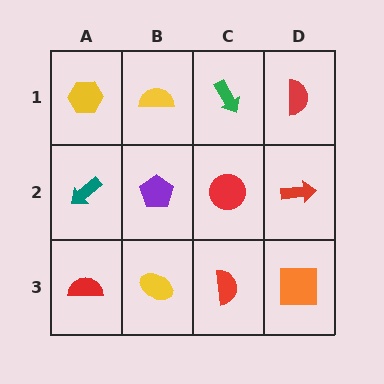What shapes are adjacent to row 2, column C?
A green arrow (row 1, column C), a red semicircle (row 3, column C), a purple pentagon (row 2, column B), a red arrow (row 2, column D).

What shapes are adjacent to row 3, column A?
A teal arrow (row 2, column A), a yellow ellipse (row 3, column B).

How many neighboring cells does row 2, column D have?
3.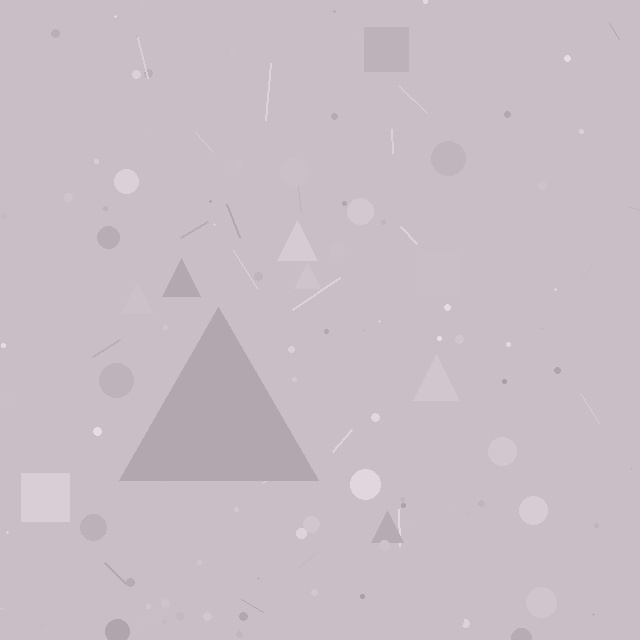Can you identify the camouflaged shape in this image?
The camouflaged shape is a triangle.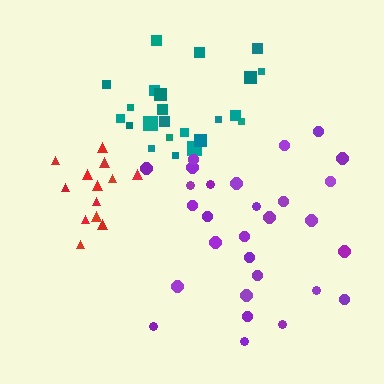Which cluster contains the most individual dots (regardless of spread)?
Purple (29).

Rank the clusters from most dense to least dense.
red, teal, purple.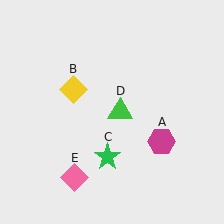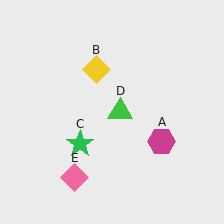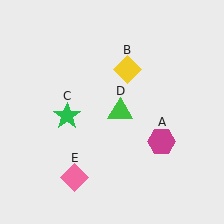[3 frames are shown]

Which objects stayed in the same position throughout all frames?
Magenta hexagon (object A) and green triangle (object D) and pink diamond (object E) remained stationary.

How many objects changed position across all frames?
2 objects changed position: yellow diamond (object B), green star (object C).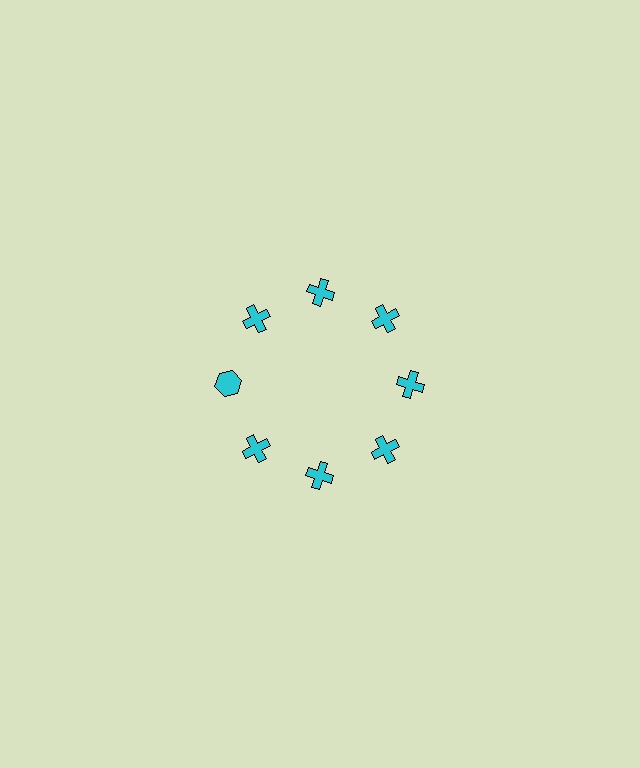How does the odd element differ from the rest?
It has a different shape: hexagon instead of cross.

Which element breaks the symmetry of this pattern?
The cyan hexagon at roughly the 9 o'clock position breaks the symmetry. All other shapes are cyan crosses.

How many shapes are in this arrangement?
There are 8 shapes arranged in a ring pattern.